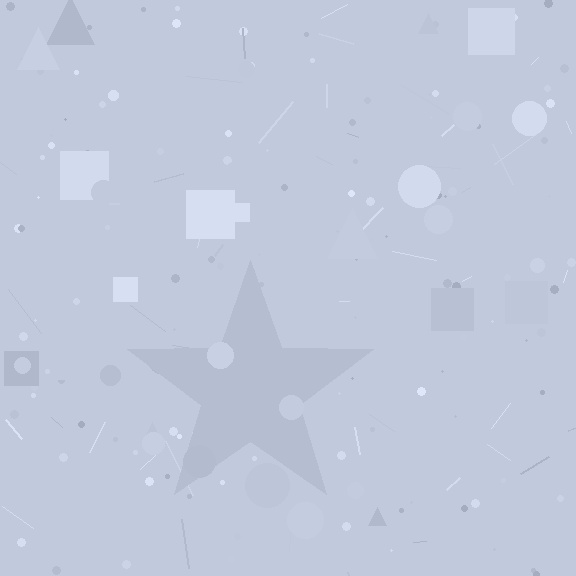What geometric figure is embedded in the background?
A star is embedded in the background.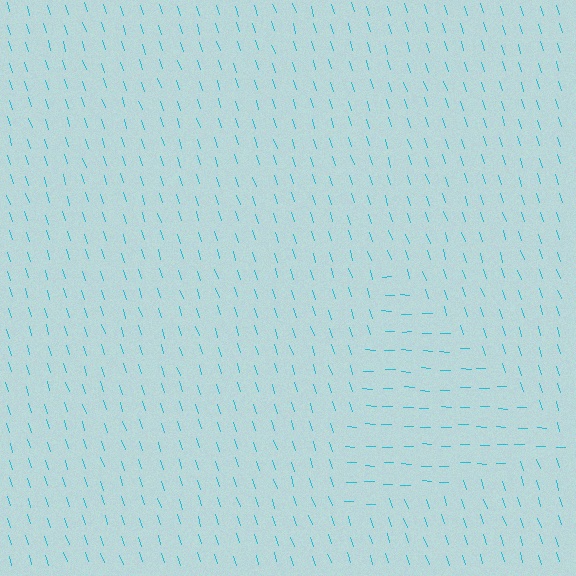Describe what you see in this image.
The image is filled with small cyan line segments. A triangle region in the image has lines oriented differently from the surrounding lines, creating a visible texture boundary.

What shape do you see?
I see a triangle.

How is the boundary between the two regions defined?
The boundary is defined purely by a change in line orientation (approximately 70 degrees difference). All lines are the same color and thickness.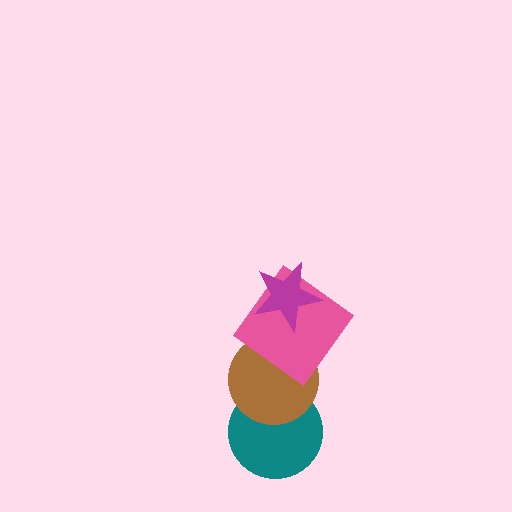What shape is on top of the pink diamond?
The magenta star is on top of the pink diamond.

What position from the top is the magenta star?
The magenta star is 1st from the top.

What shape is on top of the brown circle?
The pink diamond is on top of the brown circle.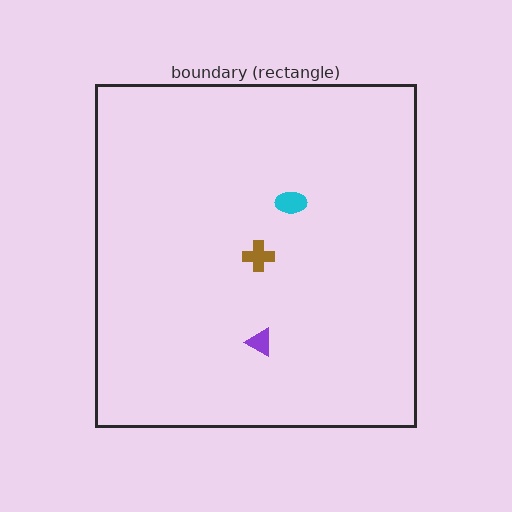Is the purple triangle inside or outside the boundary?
Inside.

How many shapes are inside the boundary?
3 inside, 0 outside.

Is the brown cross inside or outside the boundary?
Inside.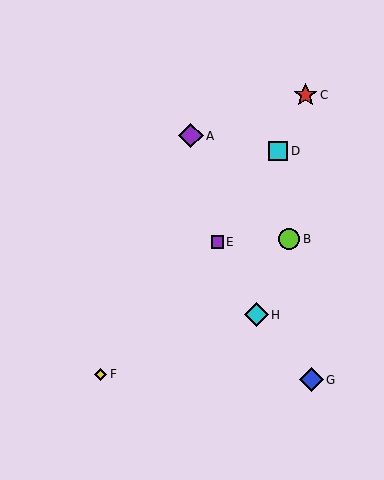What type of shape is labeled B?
Shape B is a lime circle.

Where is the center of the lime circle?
The center of the lime circle is at (289, 239).